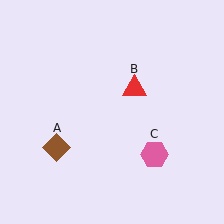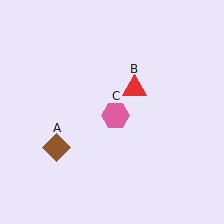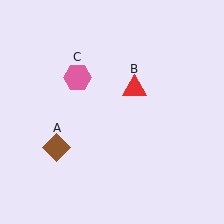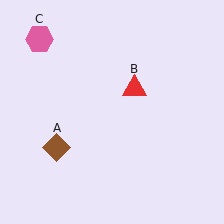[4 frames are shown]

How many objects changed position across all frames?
1 object changed position: pink hexagon (object C).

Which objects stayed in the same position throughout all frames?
Brown diamond (object A) and red triangle (object B) remained stationary.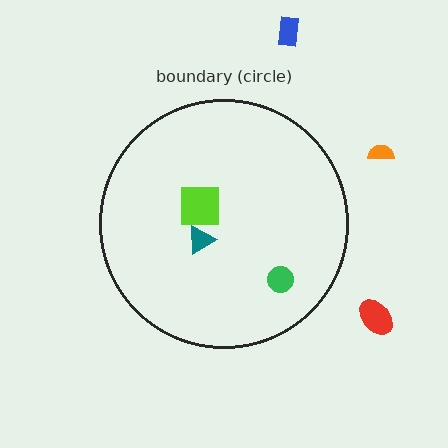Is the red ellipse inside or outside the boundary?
Outside.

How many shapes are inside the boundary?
3 inside, 3 outside.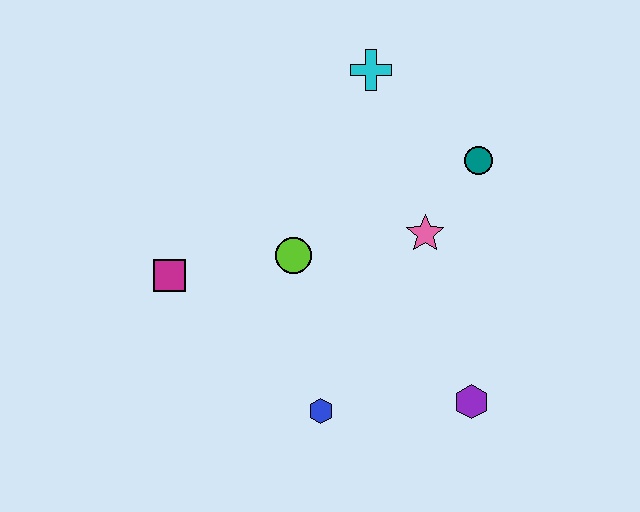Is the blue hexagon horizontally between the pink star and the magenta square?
Yes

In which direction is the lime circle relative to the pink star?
The lime circle is to the left of the pink star.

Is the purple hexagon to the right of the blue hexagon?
Yes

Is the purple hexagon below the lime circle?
Yes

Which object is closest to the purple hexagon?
The blue hexagon is closest to the purple hexagon.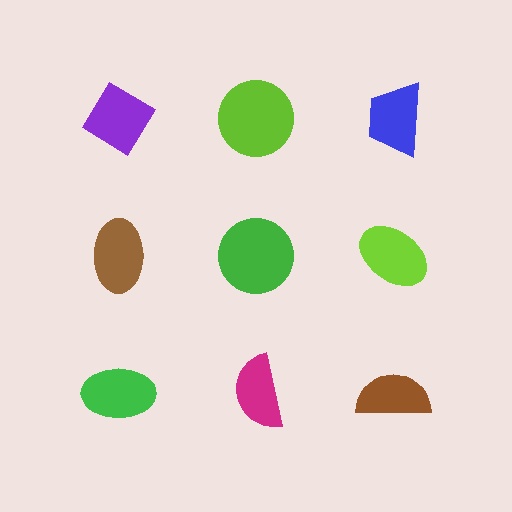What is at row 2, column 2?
A green circle.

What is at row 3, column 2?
A magenta semicircle.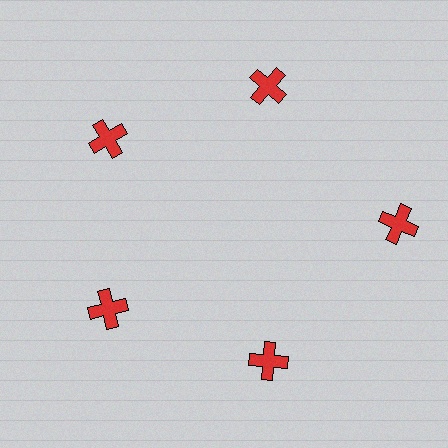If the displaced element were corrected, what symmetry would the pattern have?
It would have 5-fold rotational symmetry — the pattern would map onto itself every 72 degrees.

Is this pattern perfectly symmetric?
No. The 5 red crosses are arranged in a ring, but one element near the 3 o'clock position is pushed outward from the center, breaking the 5-fold rotational symmetry.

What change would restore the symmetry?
The symmetry would be restored by moving it inward, back onto the ring so that all 5 crosses sit at equal angles and equal distance from the center.